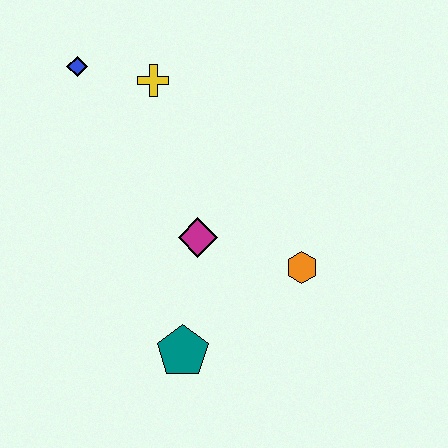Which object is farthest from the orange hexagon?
The blue diamond is farthest from the orange hexagon.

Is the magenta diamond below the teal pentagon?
No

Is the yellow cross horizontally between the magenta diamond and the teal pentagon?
No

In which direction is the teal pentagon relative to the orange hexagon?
The teal pentagon is to the left of the orange hexagon.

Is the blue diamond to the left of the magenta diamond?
Yes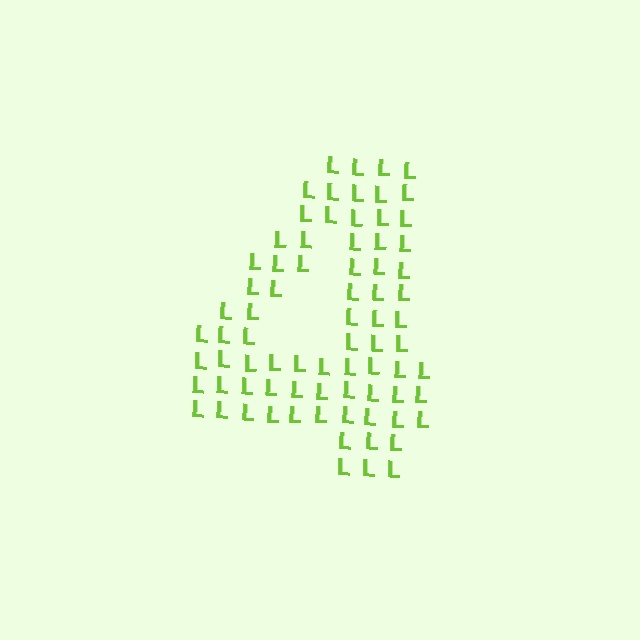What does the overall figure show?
The overall figure shows the digit 4.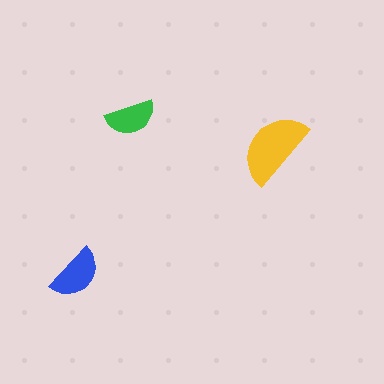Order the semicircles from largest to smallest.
the yellow one, the blue one, the green one.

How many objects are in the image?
There are 3 objects in the image.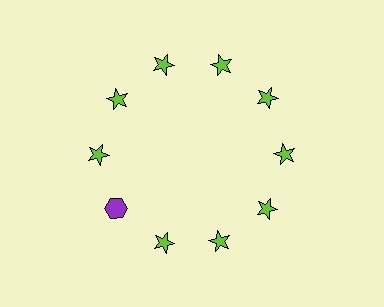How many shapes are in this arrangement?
There are 10 shapes arranged in a ring pattern.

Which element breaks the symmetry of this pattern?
The purple hexagon at roughly the 8 o'clock position breaks the symmetry. All other shapes are lime stars.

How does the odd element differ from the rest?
It differs in both color (purple instead of lime) and shape (hexagon instead of star).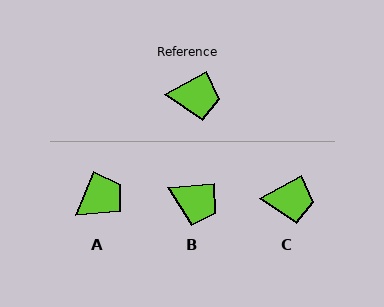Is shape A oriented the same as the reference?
No, it is off by about 40 degrees.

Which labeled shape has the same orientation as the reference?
C.